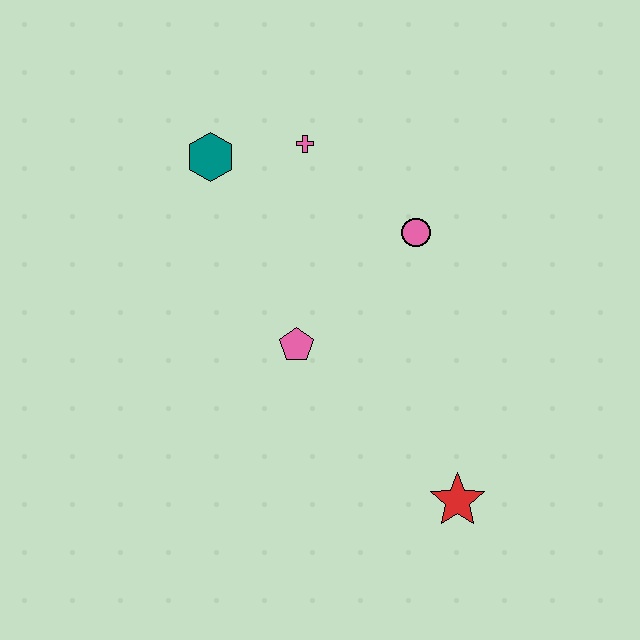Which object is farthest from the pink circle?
The red star is farthest from the pink circle.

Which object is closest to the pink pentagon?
The pink circle is closest to the pink pentagon.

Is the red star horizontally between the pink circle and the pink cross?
No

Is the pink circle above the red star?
Yes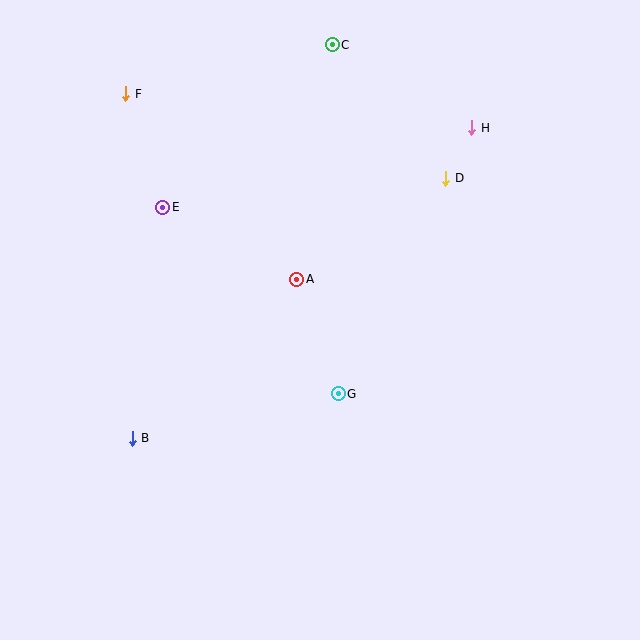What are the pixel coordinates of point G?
Point G is at (338, 394).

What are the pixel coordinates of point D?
Point D is at (446, 178).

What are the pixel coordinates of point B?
Point B is at (132, 438).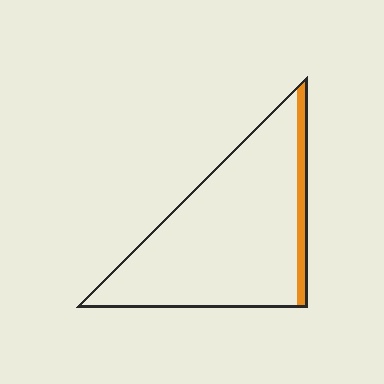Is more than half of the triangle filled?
No.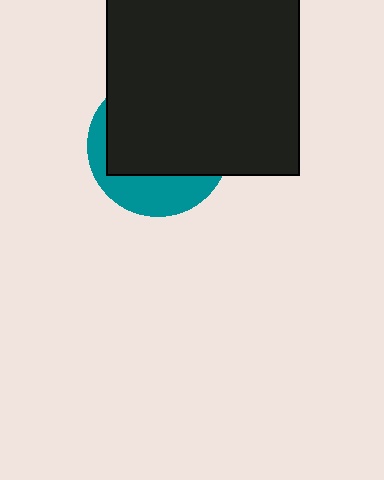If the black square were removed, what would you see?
You would see the complete teal circle.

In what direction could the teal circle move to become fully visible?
The teal circle could move down. That would shift it out from behind the black square entirely.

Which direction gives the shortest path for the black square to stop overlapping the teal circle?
Moving up gives the shortest separation.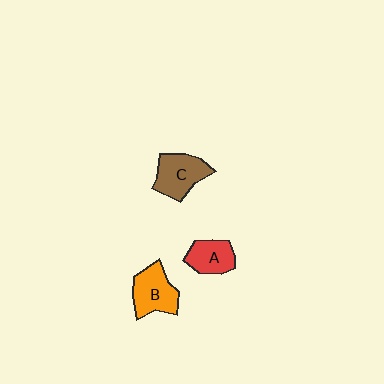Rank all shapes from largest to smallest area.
From largest to smallest: C (brown), B (orange), A (red).